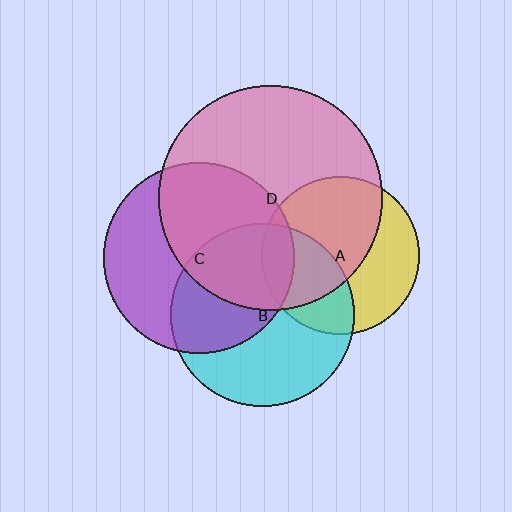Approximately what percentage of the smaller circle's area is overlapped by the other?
Approximately 60%.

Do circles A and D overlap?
Yes.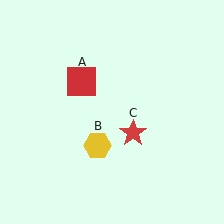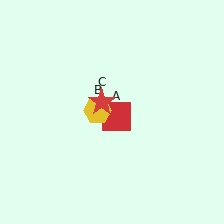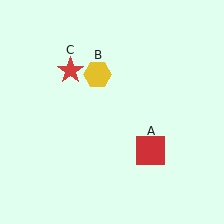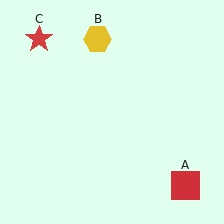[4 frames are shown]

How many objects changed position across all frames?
3 objects changed position: red square (object A), yellow hexagon (object B), red star (object C).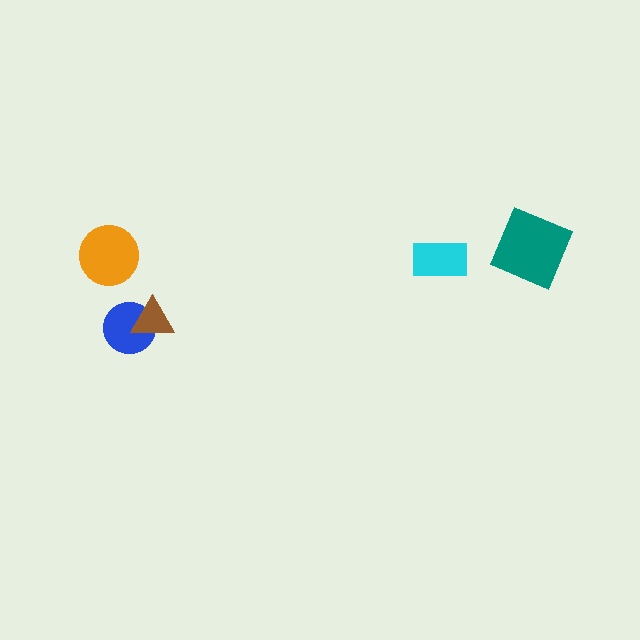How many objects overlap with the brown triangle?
1 object overlaps with the brown triangle.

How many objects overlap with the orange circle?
0 objects overlap with the orange circle.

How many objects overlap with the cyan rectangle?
0 objects overlap with the cyan rectangle.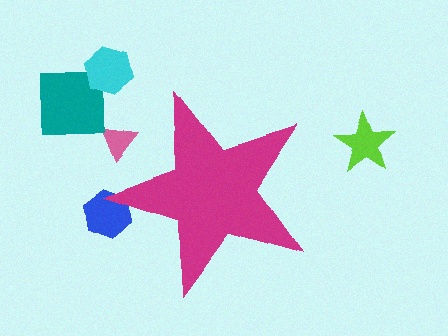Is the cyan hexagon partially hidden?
No, the cyan hexagon is fully visible.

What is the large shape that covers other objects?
A magenta star.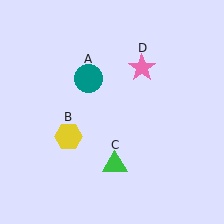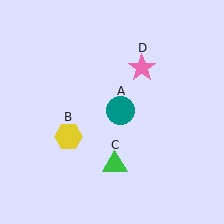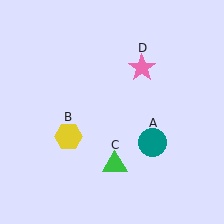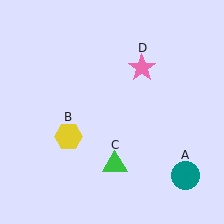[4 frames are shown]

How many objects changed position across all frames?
1 object changed position: teal circle (object A).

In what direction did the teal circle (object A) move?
The teal circle (object A) moved down and to the right.